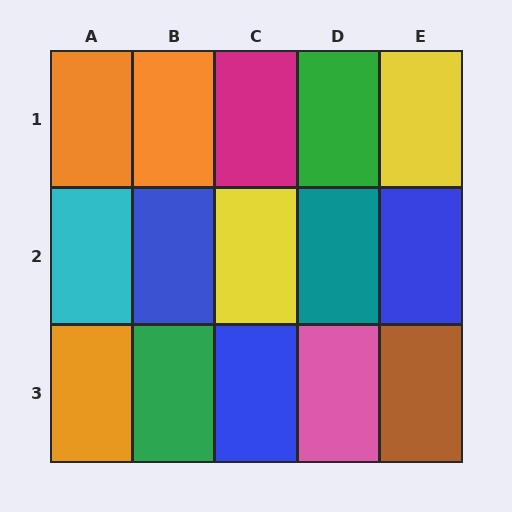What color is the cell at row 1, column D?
Green.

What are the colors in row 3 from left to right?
Orange, green, blue, pink, brown.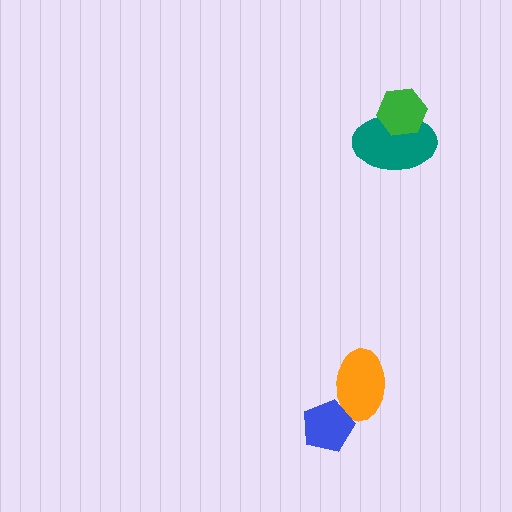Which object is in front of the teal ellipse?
The green hexagon is in front of the teal ellipse.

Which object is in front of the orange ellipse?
The blue pentagon is in front of the orange ellipse.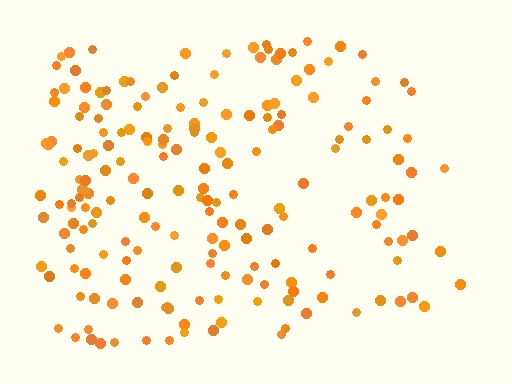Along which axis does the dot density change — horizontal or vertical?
Horizontal.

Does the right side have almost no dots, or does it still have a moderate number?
Still a moderate number, just noticeably fewer than the left.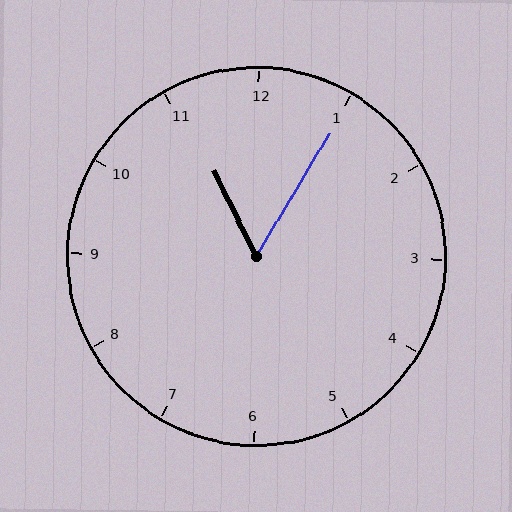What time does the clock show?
11:05.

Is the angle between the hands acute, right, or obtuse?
It is acute.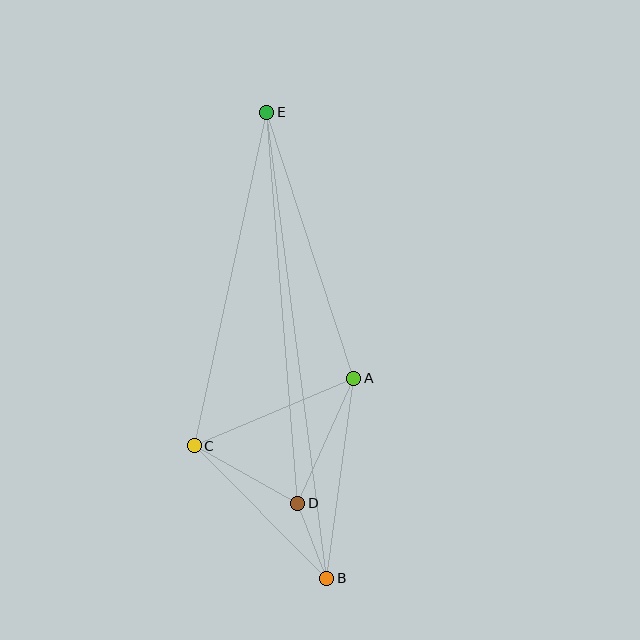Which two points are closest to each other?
Points B and D are closest to each other.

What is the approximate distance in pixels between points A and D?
The distance between A and D is approximately 137 pixels.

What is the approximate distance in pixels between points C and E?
The distance between C and E is approximately 341 pixels.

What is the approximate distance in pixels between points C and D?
The distance between C and D is approximately 118 pixels.